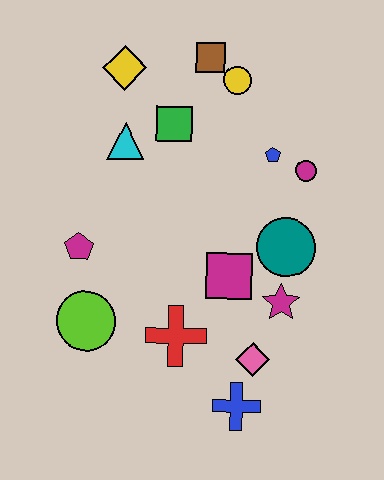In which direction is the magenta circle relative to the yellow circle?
The magenta circle is below the yellow circle.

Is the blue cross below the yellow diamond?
Yes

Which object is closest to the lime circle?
The magenta pentagon is closest to the lime circle.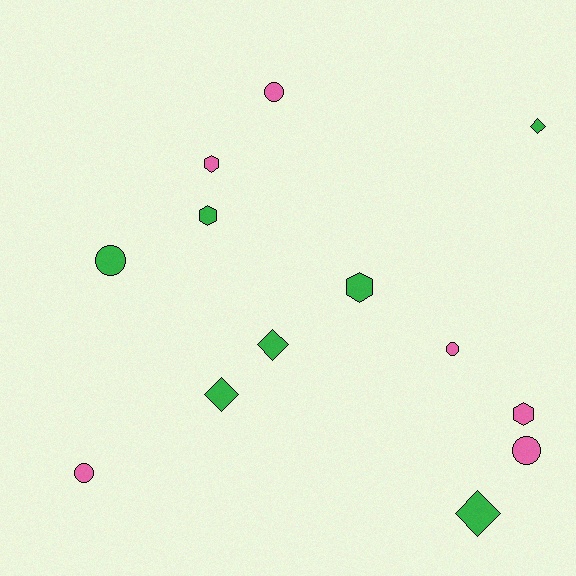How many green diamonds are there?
There are 4 green diamonds.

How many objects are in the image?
There are 13 objects.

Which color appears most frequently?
Green, with 7 objects.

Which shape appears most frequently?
Circle, with 5 objects.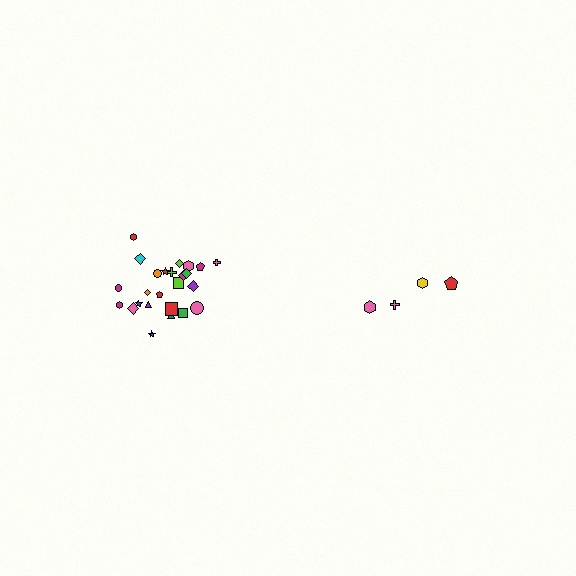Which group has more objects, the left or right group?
The left group.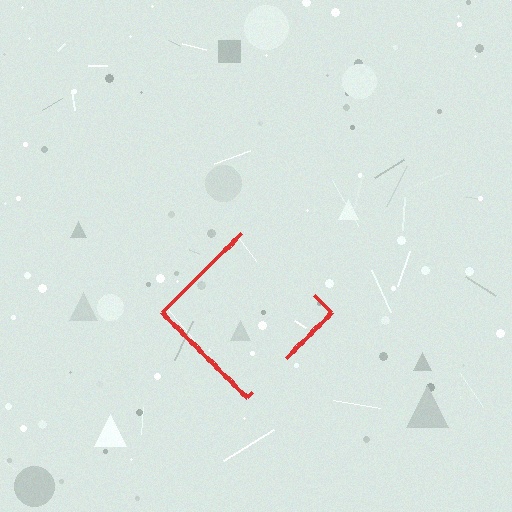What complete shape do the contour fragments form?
The contour fragments form a diamond.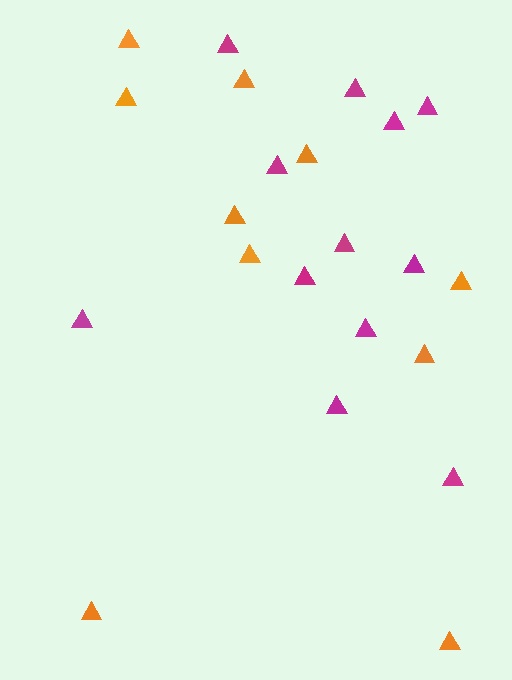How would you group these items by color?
There are 2 groups: one group of magenta triangles (12) and one group of orange triangles (10).